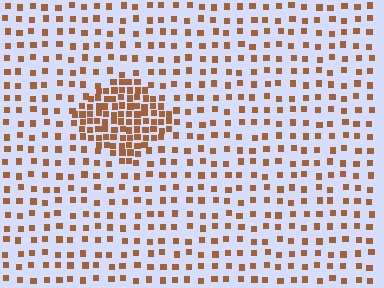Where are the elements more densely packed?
The elements are more densely packed inside the diamond boundary.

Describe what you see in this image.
The image contains small brown elements arranged at two different densities. A diamond-shaped region is visible where the elements are more densely packed than the surrounding area.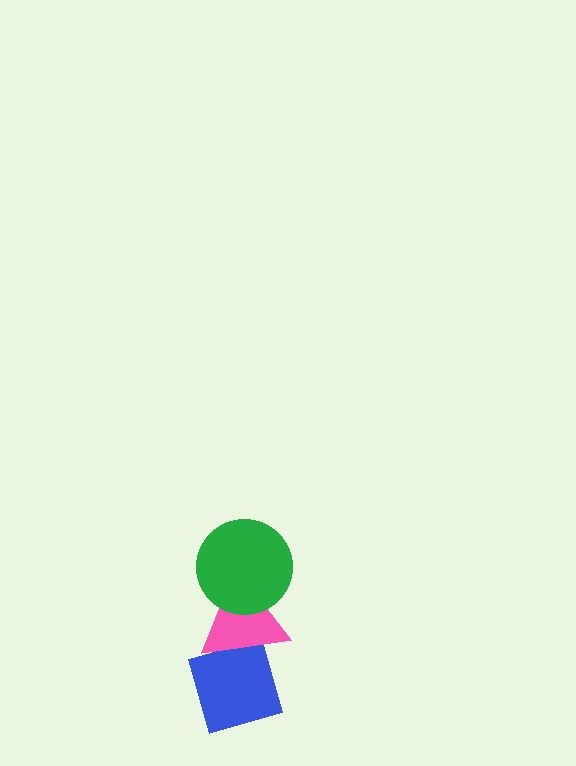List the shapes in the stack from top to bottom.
From top to bottom: the green circle, the pink triangle, the blue diamond.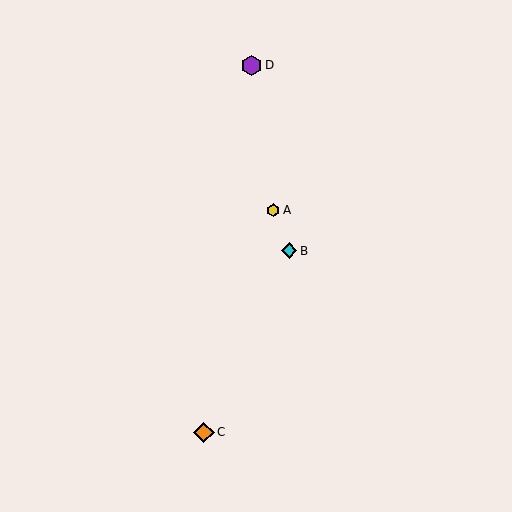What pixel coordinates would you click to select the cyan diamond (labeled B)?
Click at (289, 251) to select the cyan diamond B.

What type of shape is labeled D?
Shape D is a purple hexagon.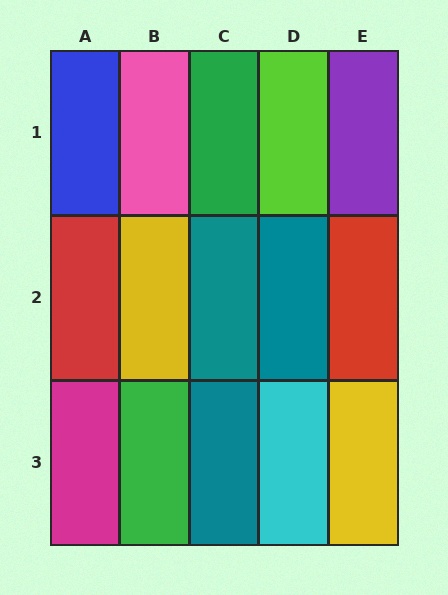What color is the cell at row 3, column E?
Yellow.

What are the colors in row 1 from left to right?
Blue, pink, green, lime, purple.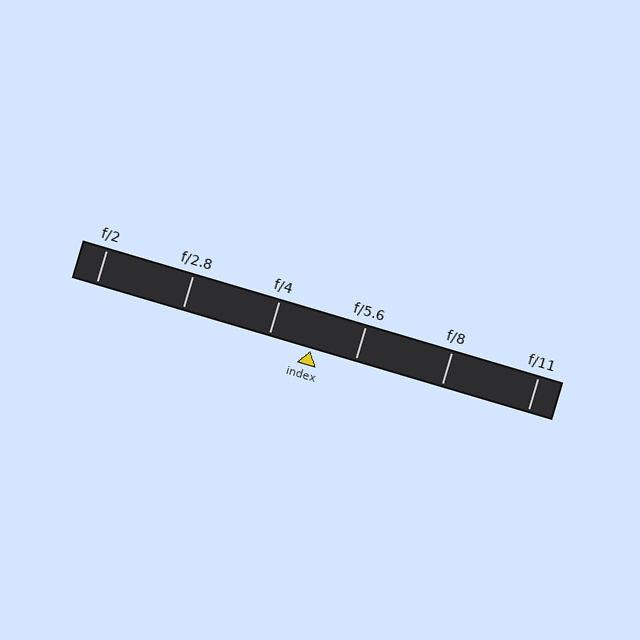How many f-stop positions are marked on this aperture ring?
There are 6 f-stop positions marked.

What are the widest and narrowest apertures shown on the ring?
The widest aperture shown is f/2 and the narrowest is f/11.